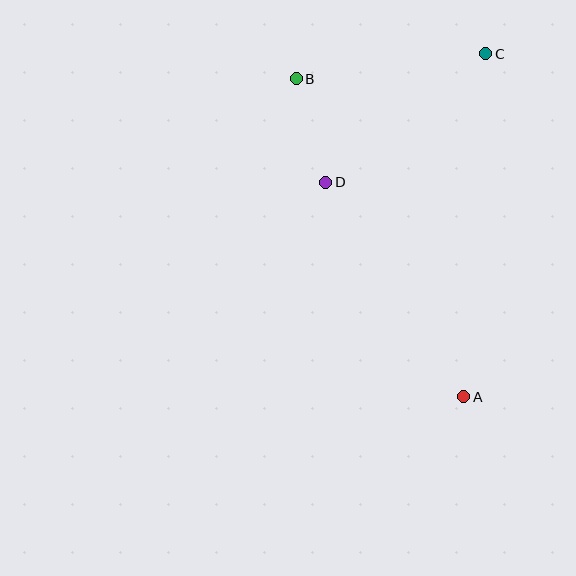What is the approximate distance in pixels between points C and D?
The distance between C and D is approximately 205 pixels.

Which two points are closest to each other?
Points B and D are closest to each other.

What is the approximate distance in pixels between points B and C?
The distance between B and C is approximately 191 pixels.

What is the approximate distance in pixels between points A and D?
The distance between A and D is approximately 255 pixels.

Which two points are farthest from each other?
Points A and B are farthest from each other.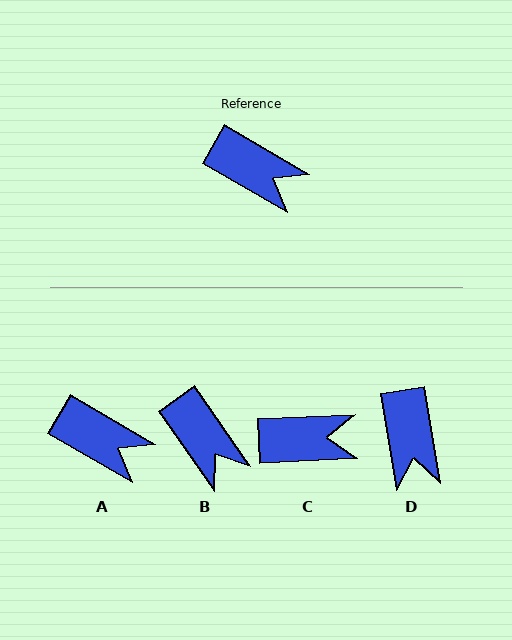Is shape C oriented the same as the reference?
No, it is off by about 33 degrees.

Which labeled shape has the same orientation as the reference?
A.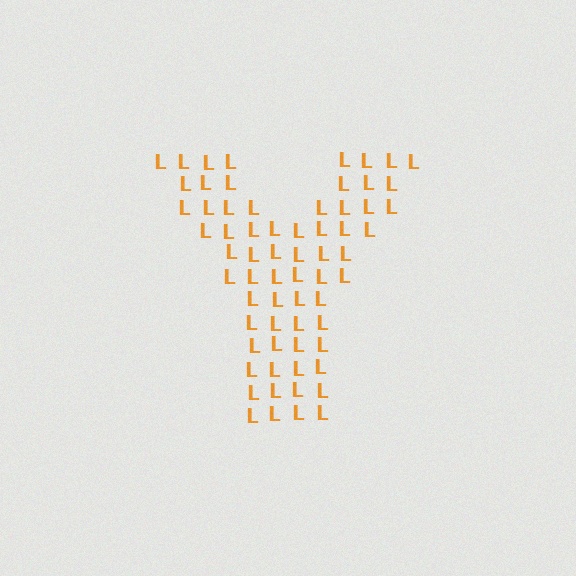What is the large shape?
The large shape is the letter Y.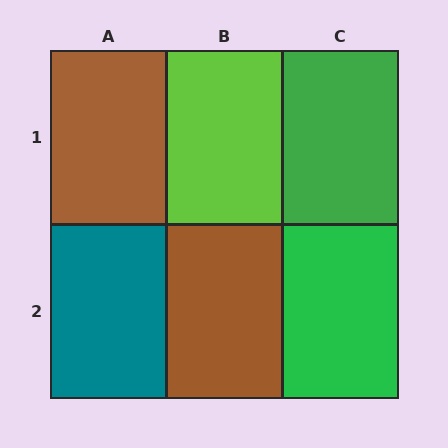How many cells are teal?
1 cell is teal.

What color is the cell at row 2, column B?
Brown.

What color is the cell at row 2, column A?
Teal.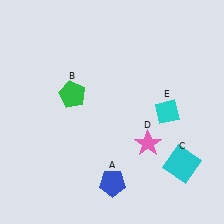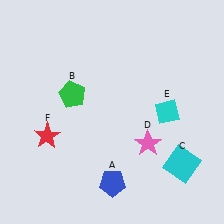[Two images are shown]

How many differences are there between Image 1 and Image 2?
There is 1 difference between the two images.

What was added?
A red star (F) was added in Image 2.